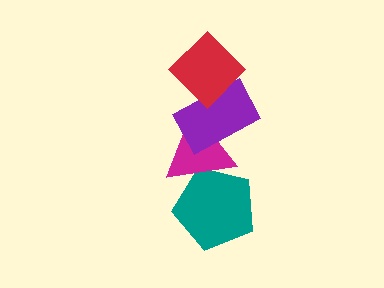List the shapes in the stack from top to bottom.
From top to bottom: the red diamond, the purple rectangle, the magenta triangle, the teal pentagon.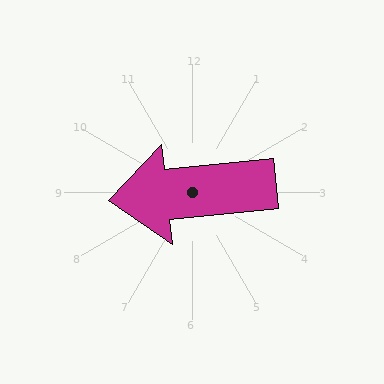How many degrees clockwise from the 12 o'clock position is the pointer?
Approximately 264 degrees.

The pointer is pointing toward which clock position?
Roughly 9 o'clock.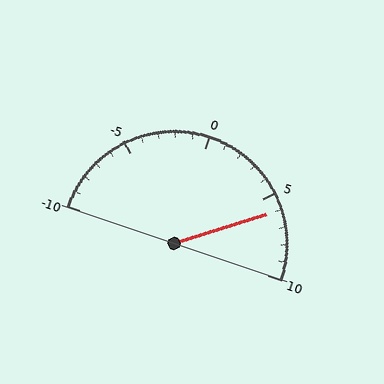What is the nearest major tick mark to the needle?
The nearest major tick mark is 5.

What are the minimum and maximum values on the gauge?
The gauge ranges from -10 to 10.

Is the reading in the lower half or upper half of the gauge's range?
The reading is in the upper half of the range (-10 to 10).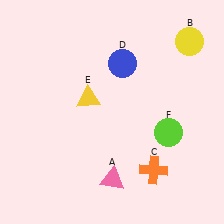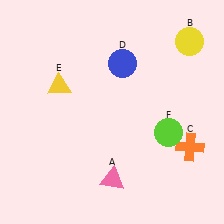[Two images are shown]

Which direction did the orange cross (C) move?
The orange cross (C) moved right.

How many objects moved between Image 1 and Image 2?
2 objects moved between the two images.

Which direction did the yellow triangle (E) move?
The yellow triangle (E) moved left.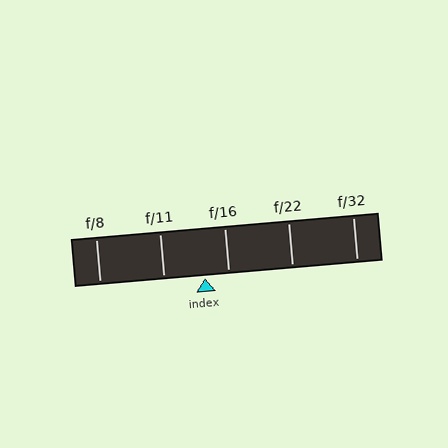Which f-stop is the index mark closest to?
The index mark is closest to f/16.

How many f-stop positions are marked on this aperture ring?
There are 5 f-stop positions marked.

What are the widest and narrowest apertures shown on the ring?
The widest aperture shown is f/8 and the narrowest is f/32.